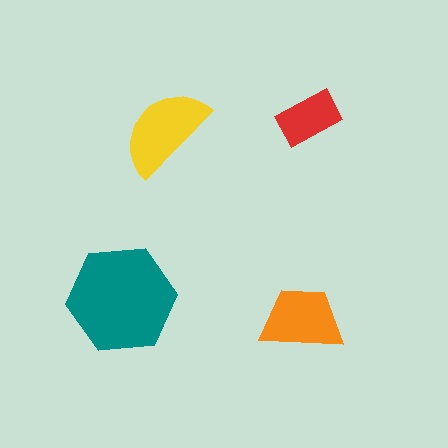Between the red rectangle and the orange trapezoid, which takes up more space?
The orange trapezoid.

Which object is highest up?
The red rectangle is topmost.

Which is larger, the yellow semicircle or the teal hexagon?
The teal hexagon.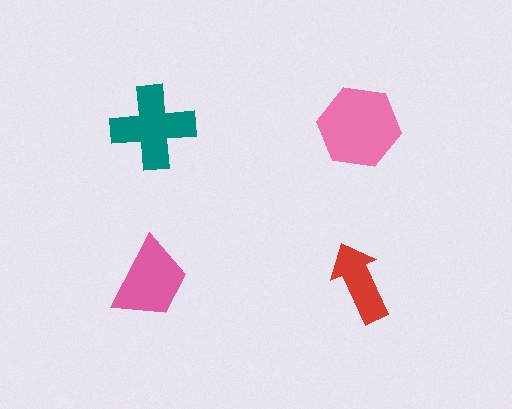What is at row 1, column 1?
A teal cross.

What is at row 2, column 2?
A red arrow.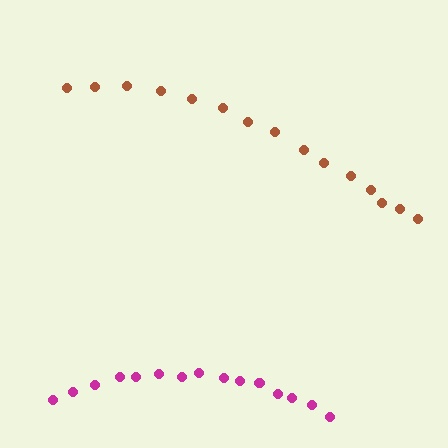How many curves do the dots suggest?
There are 2 distinct paths.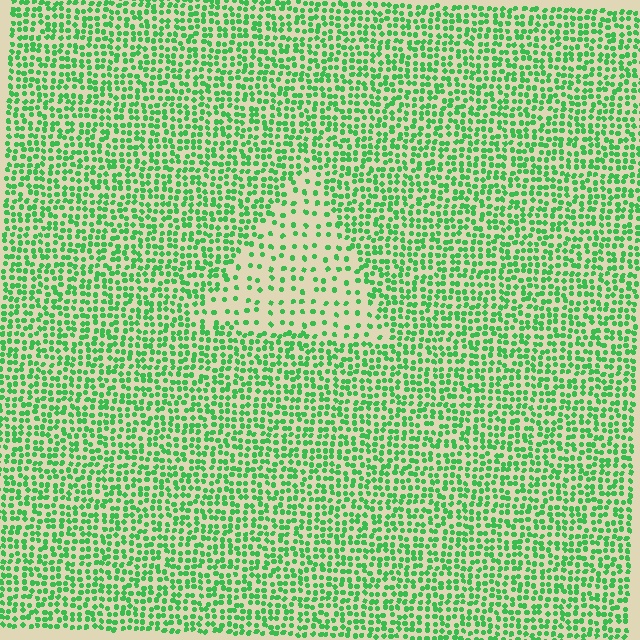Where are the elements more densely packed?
The elements are more densely packed outside the triangle boundary.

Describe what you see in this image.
The image contains small green elements arranged at two different densities. A triangle-shaped region is visible where the elements are less densely packed than the surrounding area.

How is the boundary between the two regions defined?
The boundary is defined by a change in element density (approximately 2.4x ratio). All elements are the same color, size, and shape.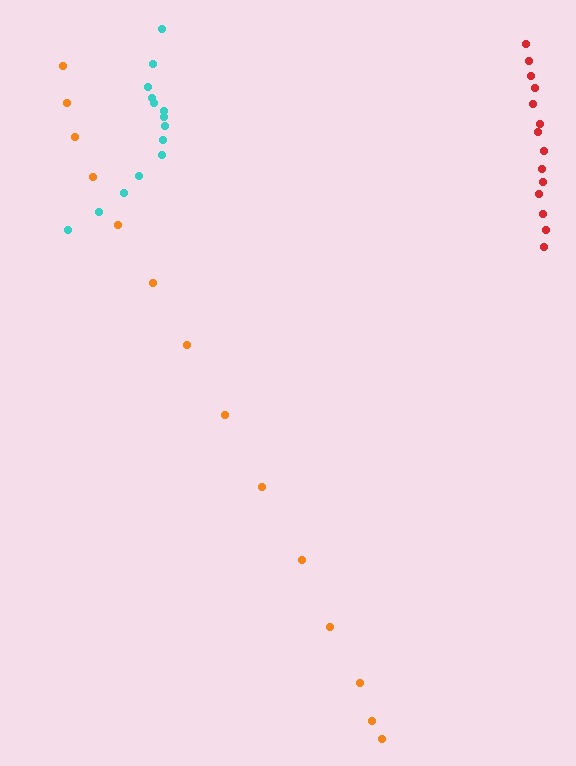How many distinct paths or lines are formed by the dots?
There are 3 distinct paths.